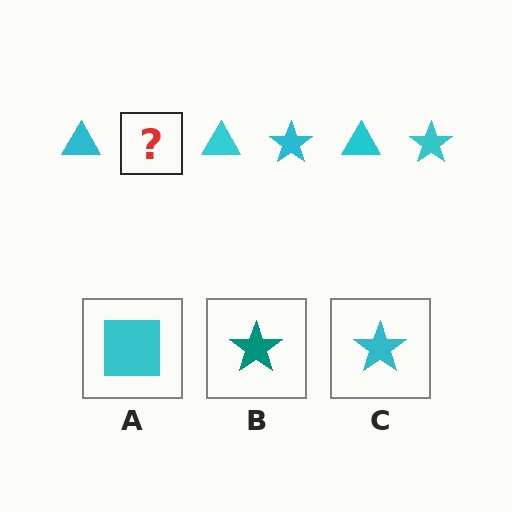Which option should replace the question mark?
Option C.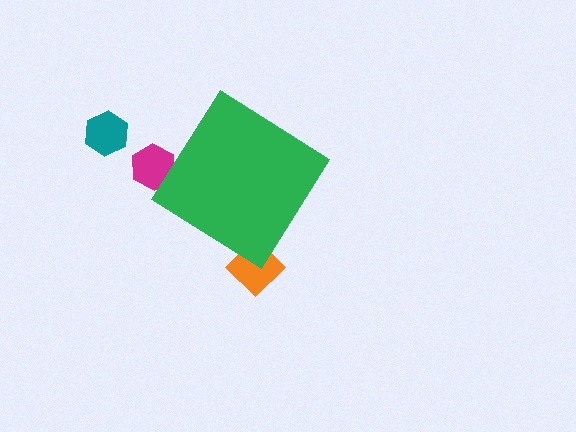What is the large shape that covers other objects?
A green diamond.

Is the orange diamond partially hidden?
Yes, the orange diamond is partially hidden behind the green diamond.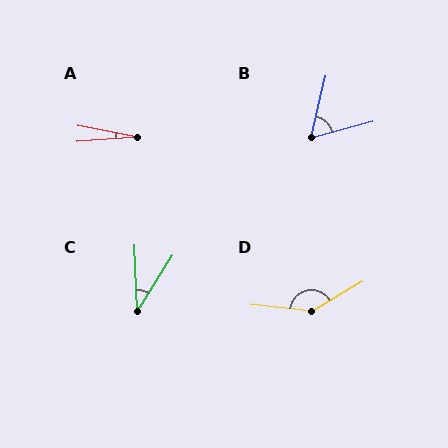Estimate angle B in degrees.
Approximately 62 degrees.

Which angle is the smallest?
A, at approximately 15 degrees.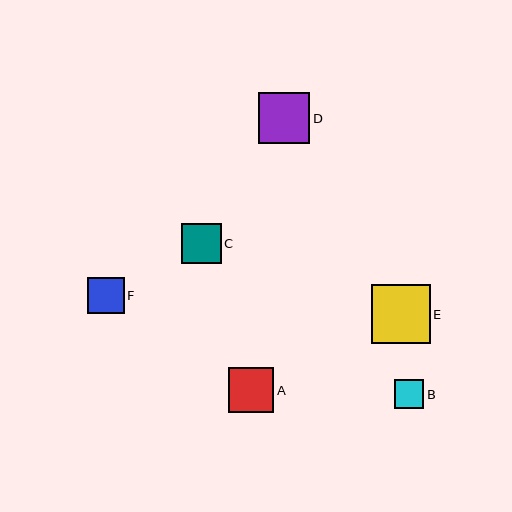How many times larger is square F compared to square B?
Square F is approximately 1.3 times the size of square B.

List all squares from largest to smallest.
From largest to smallest: E, D, A, C, F, B.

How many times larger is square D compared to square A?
Square D is approximately 1.1 times the size of square A.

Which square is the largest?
Square E is the largest with a size of approximately 59 pixels.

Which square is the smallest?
Square B is the smallest with a size of approximately 29 pixels.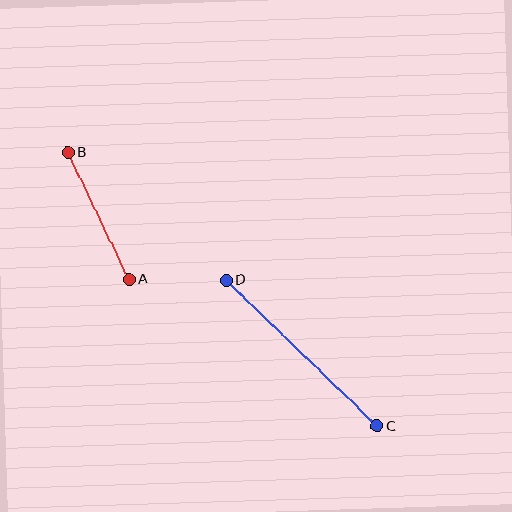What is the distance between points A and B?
The distance is approximately 141 pixels.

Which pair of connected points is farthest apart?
Points C and D are farthest apart.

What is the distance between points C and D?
The distance is approximately 210 pixels.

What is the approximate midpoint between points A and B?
The midpoint is at approximately (99, 216) pixels.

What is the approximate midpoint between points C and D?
The midpoint is at approximately (302, 353) pixels.